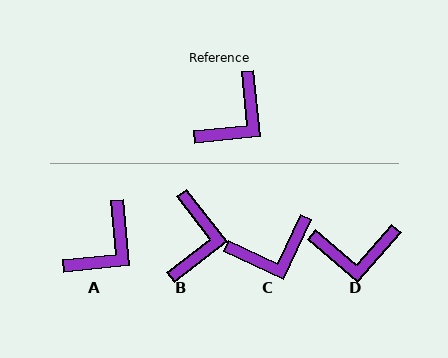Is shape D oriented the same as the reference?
No, it is off by about 47 degrees.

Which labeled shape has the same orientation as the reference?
A.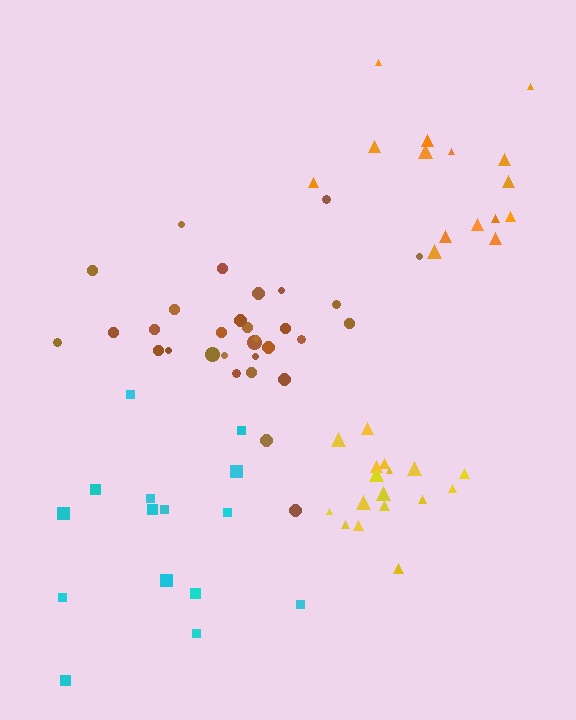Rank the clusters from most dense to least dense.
yellow, brown, cyan, orange.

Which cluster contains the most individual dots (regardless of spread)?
Brown (31).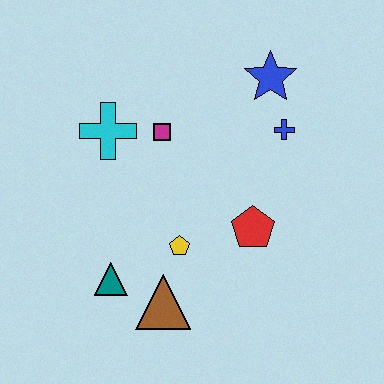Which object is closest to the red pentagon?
The yellow pentagon is closest to the red pentagon.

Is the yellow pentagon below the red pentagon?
Yes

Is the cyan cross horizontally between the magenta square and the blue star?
No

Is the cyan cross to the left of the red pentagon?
Yes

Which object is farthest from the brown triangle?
The blue star is farthest from the brown triangle.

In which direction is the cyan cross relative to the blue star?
The cyan cross is to the left of the blue star.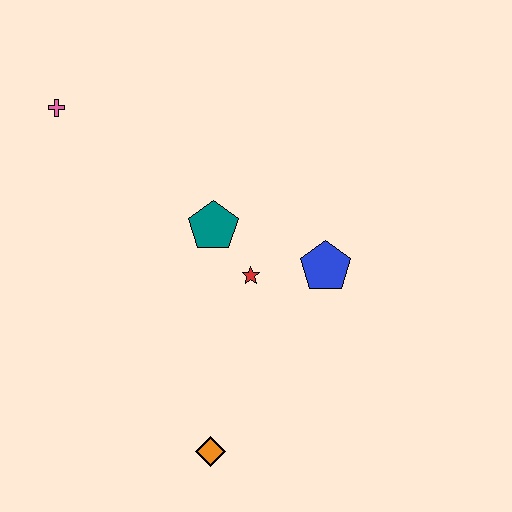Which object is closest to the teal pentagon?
The red star is closest to the teal pentagon.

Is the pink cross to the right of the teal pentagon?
No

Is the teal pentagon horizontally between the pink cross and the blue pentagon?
Yes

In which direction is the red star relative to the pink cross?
The red star is to the right of the pink cross.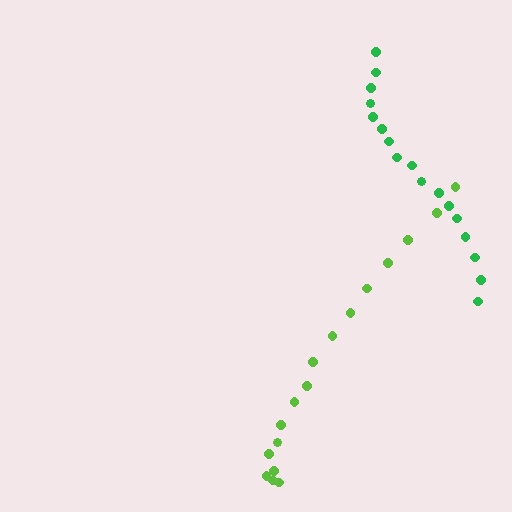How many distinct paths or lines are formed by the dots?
There are 2 distinct paths.